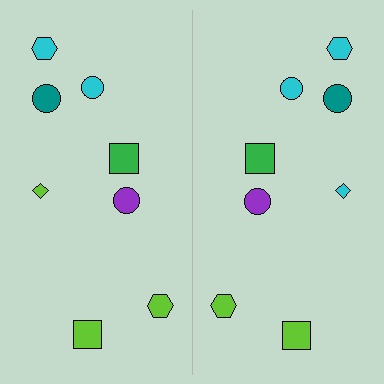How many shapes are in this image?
There are 16 shapes in this image.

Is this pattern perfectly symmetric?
No, the pattern is not perfectly symmetric. The cyan diamond on the right side breaks the symmetry — its mirror counterpart is lime.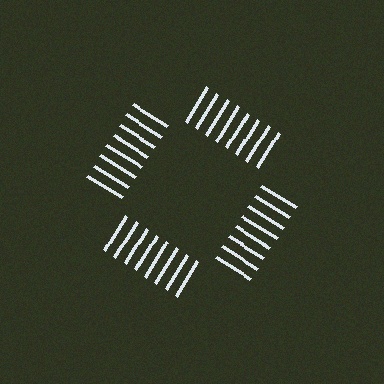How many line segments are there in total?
32 — 8 along each of the 4 edges.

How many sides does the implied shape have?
4 sides — the line-ends trace a square.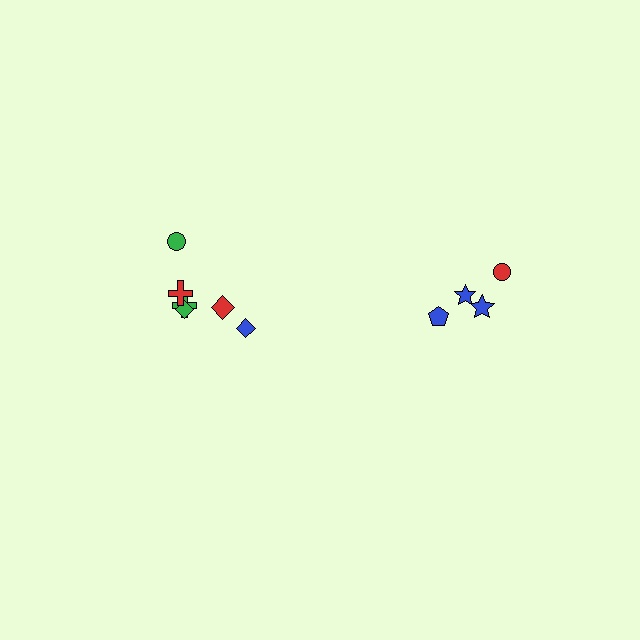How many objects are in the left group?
There are 6 objects.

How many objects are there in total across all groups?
There are 10 objects.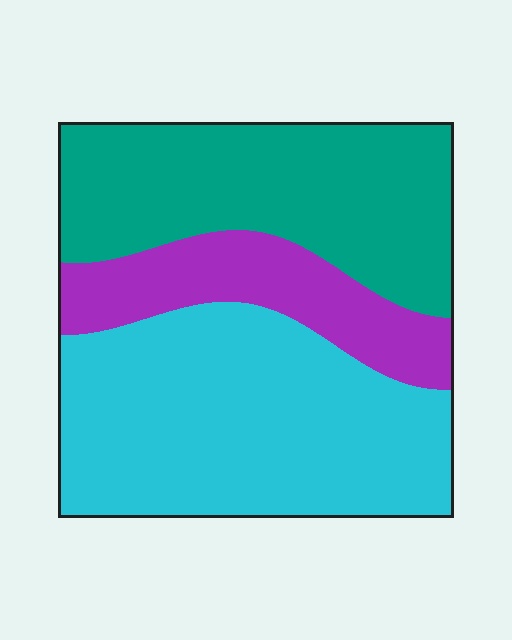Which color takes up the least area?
Purple, at roughly 20%.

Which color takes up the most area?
Cyan, at roughly 45%.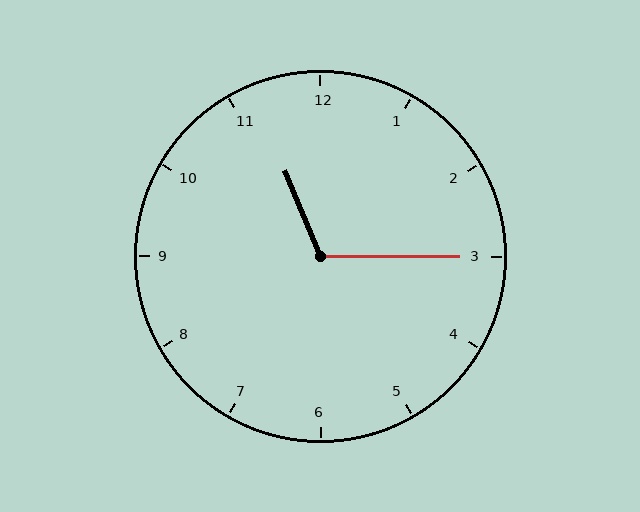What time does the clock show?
11:15.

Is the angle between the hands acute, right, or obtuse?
It is obtuse.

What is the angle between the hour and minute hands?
Approximately 112 degrees.